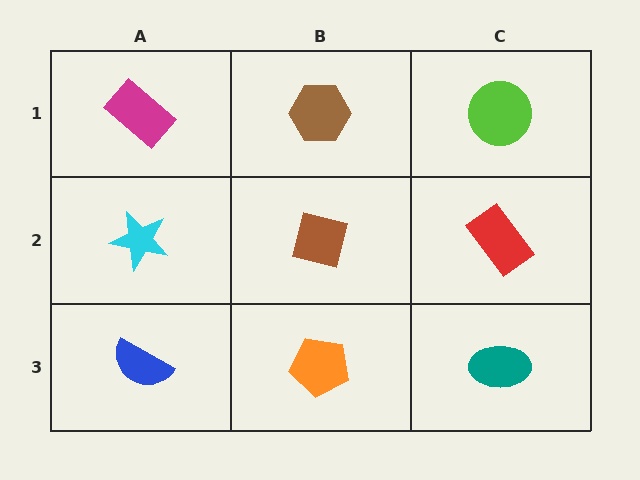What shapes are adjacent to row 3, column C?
A red rectangle (row 2, column C), an orange pentagon (row 3, column B).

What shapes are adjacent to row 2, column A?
A magenta rectangle (row 1, column A), a blue semicircle (row 3, column A), a brown square (row 2, column B).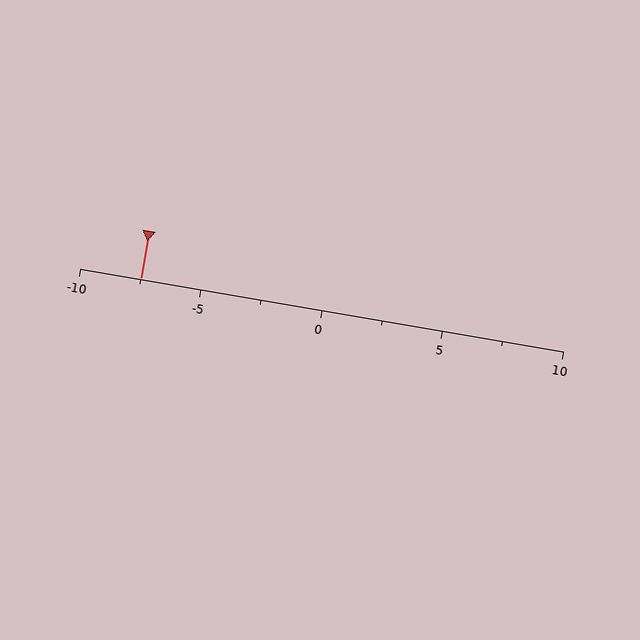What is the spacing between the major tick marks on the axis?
The major ticks are spaced 5 apart.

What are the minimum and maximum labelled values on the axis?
The axis runs from -10 to 10.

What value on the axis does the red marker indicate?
The marker indicates approximately -7.5.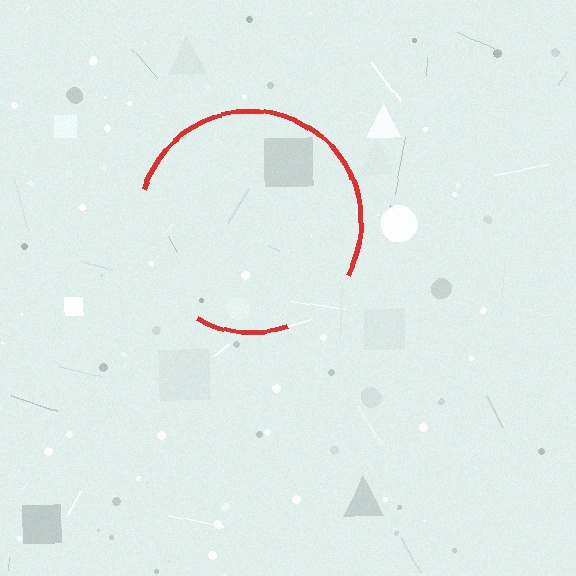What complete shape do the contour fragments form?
The contour fragments form a circle.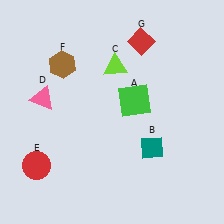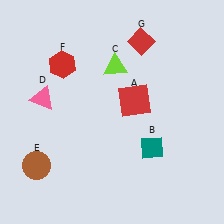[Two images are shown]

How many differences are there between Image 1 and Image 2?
There are 3 differences between the two images.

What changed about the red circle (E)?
In Image 1, E is red. In Image 2, it changed to brown.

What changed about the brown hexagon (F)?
In Image 1, F is brown. In Image 2, it changed to red.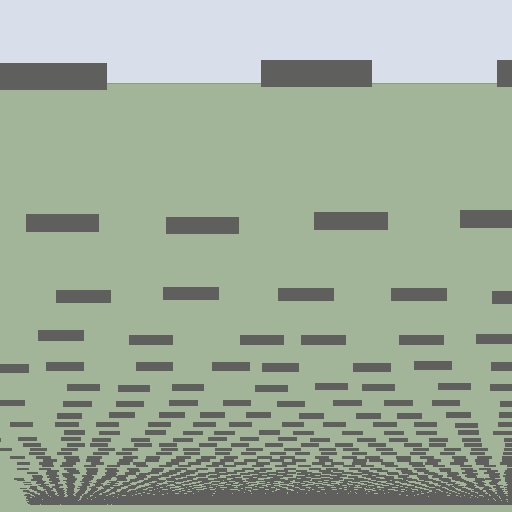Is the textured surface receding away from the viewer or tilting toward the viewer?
The surface appears to tilt toward the viewer. Texture elements get larger and sparser toward the top.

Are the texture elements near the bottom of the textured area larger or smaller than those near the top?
Smaller. The gradient is inverted — elements near the bottom are smaller and denser.